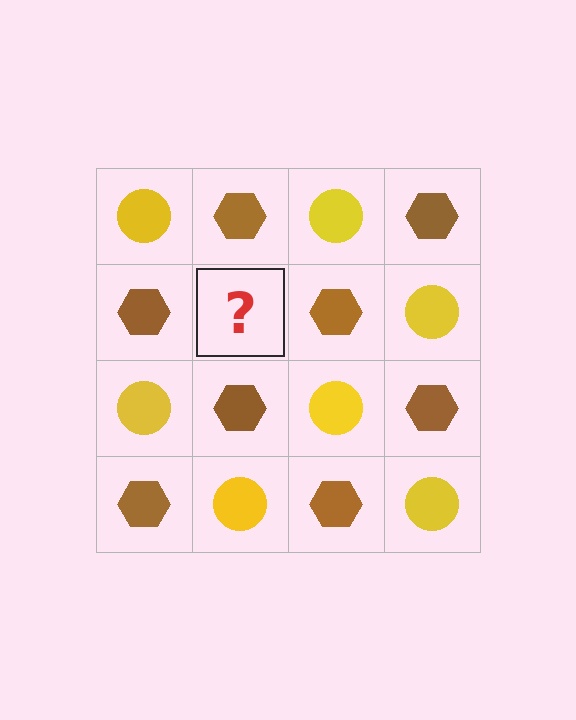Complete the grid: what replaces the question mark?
The question mark should be replaced with a yellow circle.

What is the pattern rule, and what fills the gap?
The rule is that it alternates yellow circle and brown hexagon in a checkerboard pattern. The gap should be filled with a yellow circle.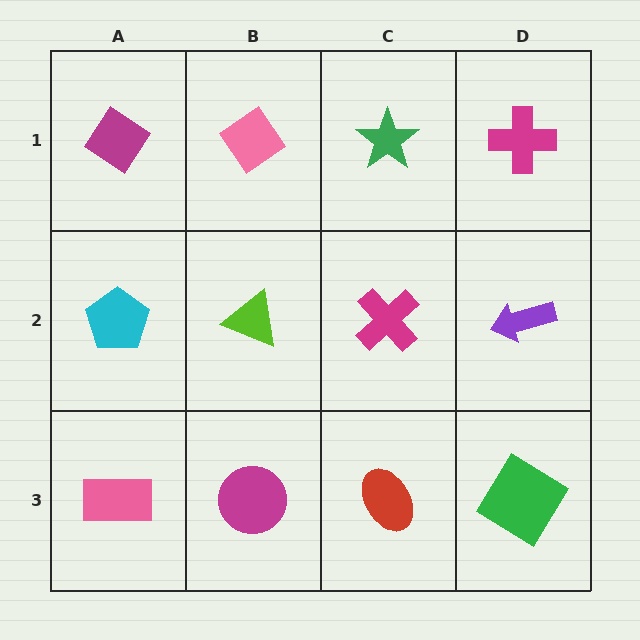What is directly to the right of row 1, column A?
A pink diamond.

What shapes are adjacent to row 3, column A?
A cyan pentagon (row 2, column A), a magenta circle (row 3, column B).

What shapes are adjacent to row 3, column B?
A lime triangle (row 2, column B), a pink rectangle (row 3, column A), a red ellipse (row 3, column C).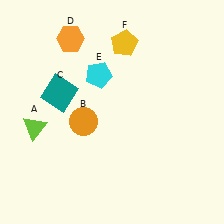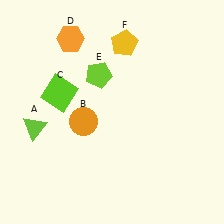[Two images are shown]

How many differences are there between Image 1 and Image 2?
There are 2 differences between the two images.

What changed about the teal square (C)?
In Image 1, C is teal. In Image 2, it changed to lime.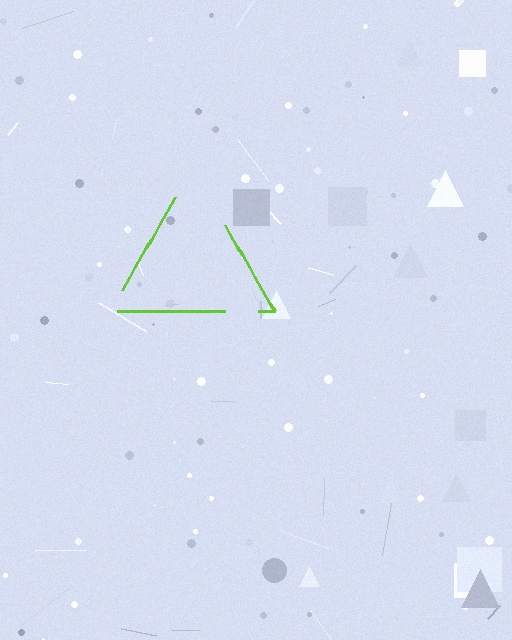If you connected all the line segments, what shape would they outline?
They would outline a triangle.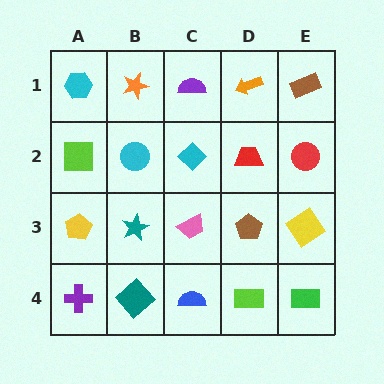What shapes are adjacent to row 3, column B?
A cyan circle (row 2, column B), a teal diamond (row 4, column B), a yellow pentagon (row 3, column A), a pink trapezoid (row 3, column C).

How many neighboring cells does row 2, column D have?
4.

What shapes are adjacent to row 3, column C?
A cyan diamond (row 2, column C), a blue semicircle (row 4, column C), a teal star (row 3, column B), a brown pentagon (row 3, column D).